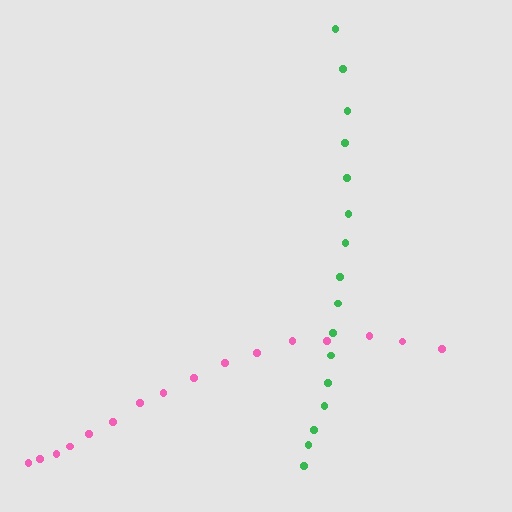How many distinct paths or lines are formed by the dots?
There are 2 distinct paths.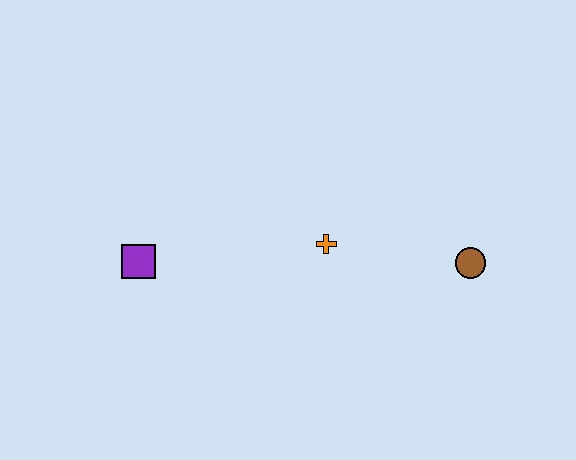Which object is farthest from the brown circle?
The purple square is farthest from the brown circle.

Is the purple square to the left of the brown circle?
Yes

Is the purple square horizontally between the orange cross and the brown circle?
No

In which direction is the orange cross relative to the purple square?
The orange cross is to the right of the purple square.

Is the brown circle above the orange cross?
No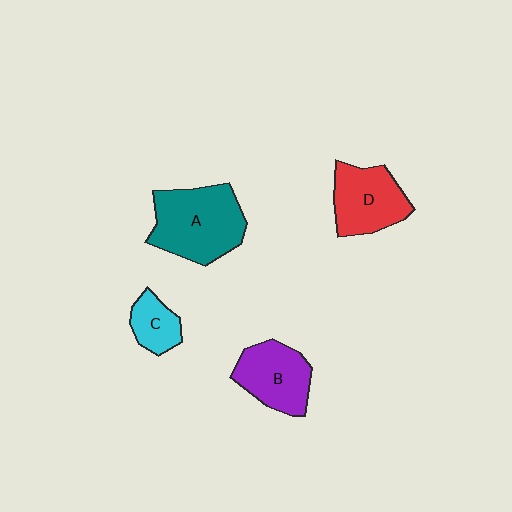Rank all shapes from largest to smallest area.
From largest to smallest: A (teal), D (red), B (purple), C (cyan).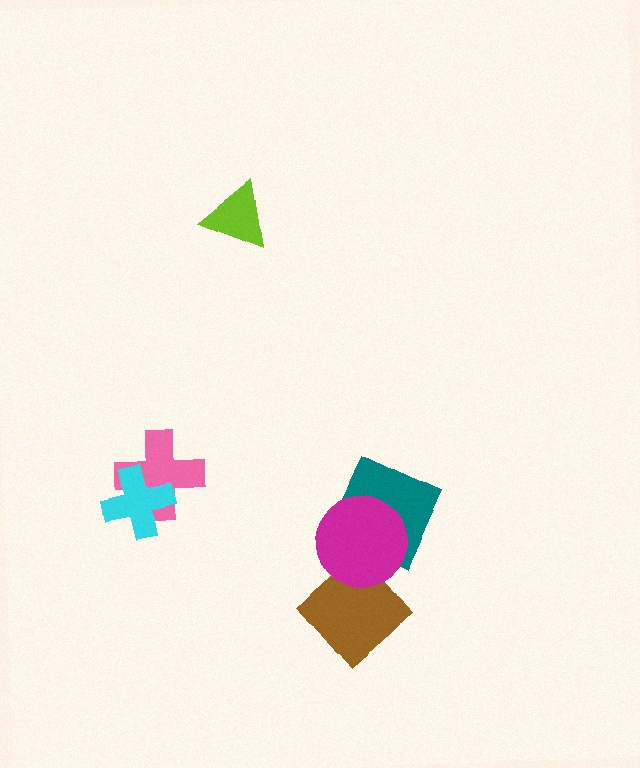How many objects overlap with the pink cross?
1 object overlaps with the pink cross.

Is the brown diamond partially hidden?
Yes, it is partially covered by another shape.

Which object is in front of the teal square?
The magenta circle is in front of the teal square.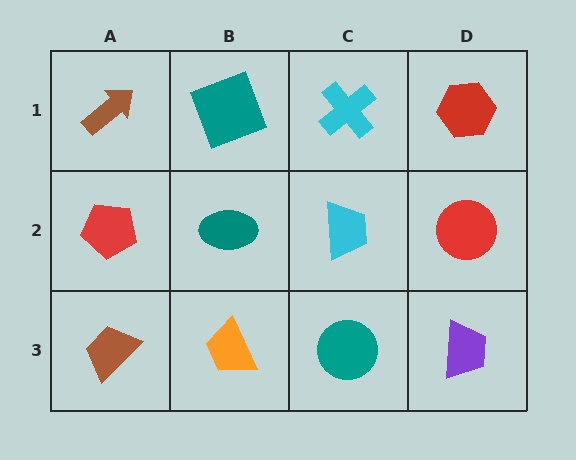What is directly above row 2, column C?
A cyan cross.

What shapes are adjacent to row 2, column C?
A cyan cross (row 1, column C), a teal circle (row 3, column C), a teal ellipse (row 2, column B), a red circle (row 2, column D).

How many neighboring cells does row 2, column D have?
3.